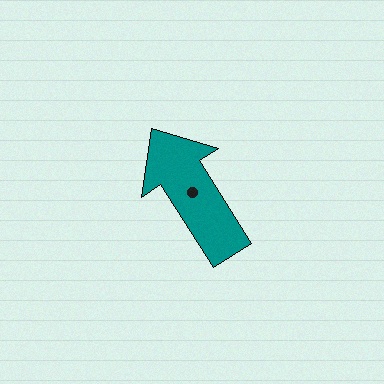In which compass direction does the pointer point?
Northwest.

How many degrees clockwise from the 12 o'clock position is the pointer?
Approximately 328 degrees.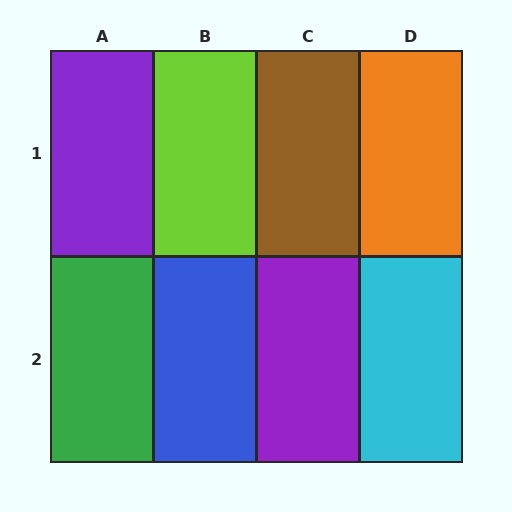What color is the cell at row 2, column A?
Green.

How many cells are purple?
2 cells are purple.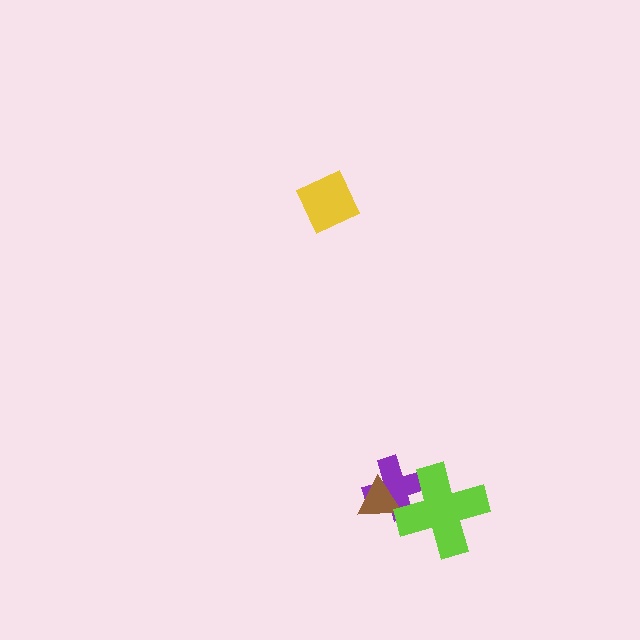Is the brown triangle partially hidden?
Yes, it is partially covered by another shape.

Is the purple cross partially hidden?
Yes, it is partially covered by another shape.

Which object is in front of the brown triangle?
The lime cross is in front of the brown triangle.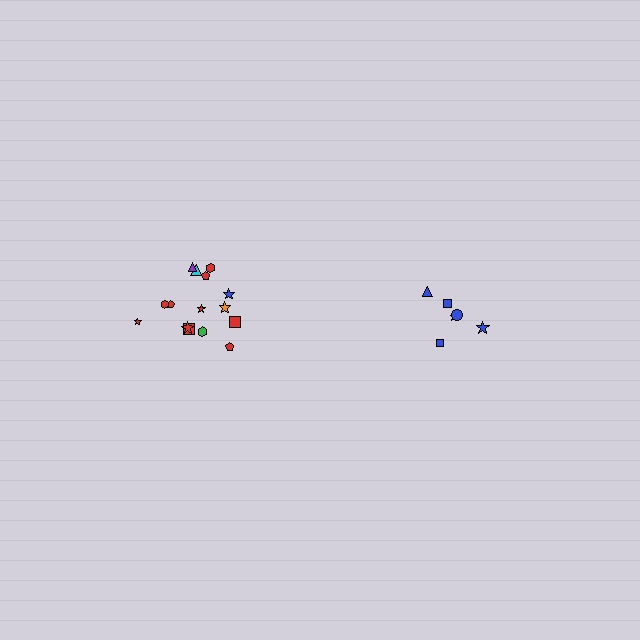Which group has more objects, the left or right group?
The left group.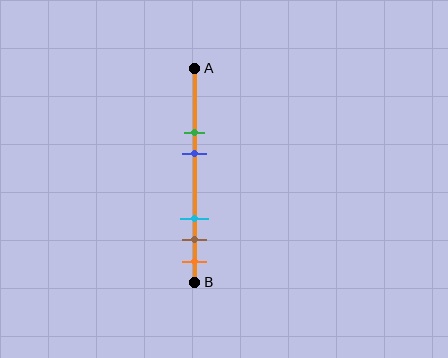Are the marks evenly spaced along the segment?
No, the marks are not evenly spaced.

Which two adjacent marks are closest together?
The brown and orange marks are the closest adjacent pair.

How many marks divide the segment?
There are 5 marks dividing the segment.